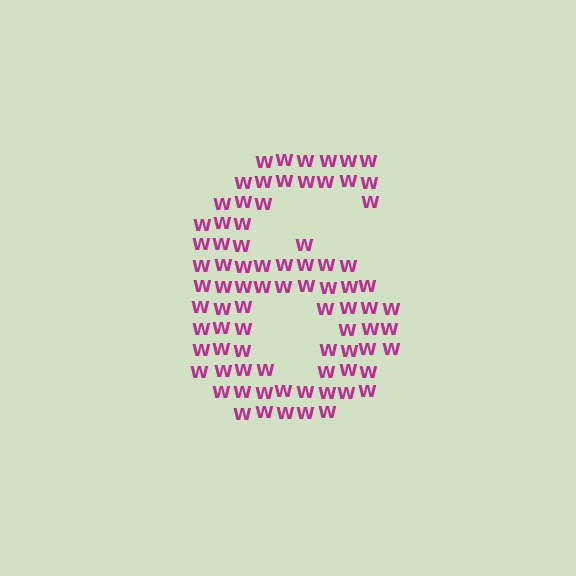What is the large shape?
The large shape is the digit 6.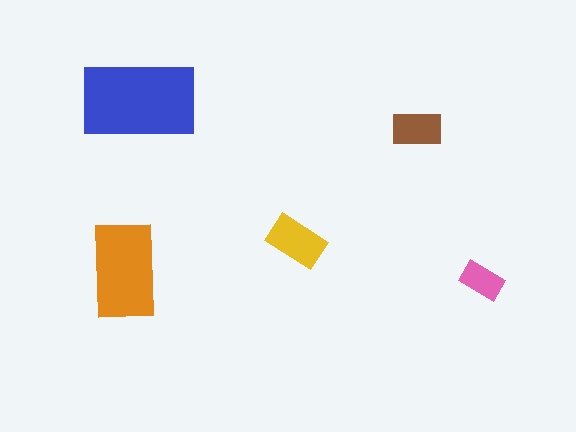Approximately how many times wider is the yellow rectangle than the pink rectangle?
About 1.5 times wider.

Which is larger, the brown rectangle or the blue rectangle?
The blue one.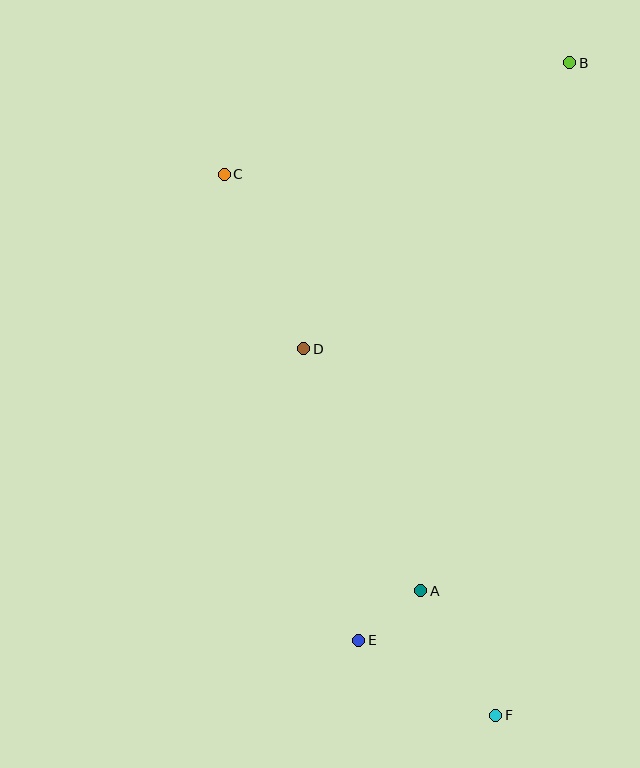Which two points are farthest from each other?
Points B and F are farthest from each other.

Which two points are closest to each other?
Points A and E are closest to each other.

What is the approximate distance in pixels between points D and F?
The distance between D and F is approximately 414 pixels.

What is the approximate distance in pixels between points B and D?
The distance between B and D is approximately 390 pixels.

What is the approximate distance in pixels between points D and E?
The distance between D and E is approximately 297 pixels.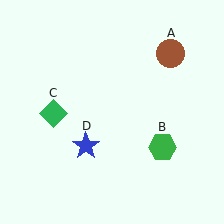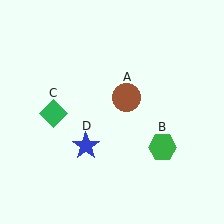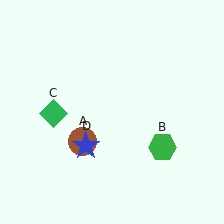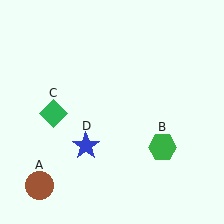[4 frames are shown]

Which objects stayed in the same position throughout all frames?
Green hexagon (object B) and green diamond (object C) and blue star (object D) remained stationary.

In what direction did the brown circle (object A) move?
The brown circle (object A) moved down and to the left.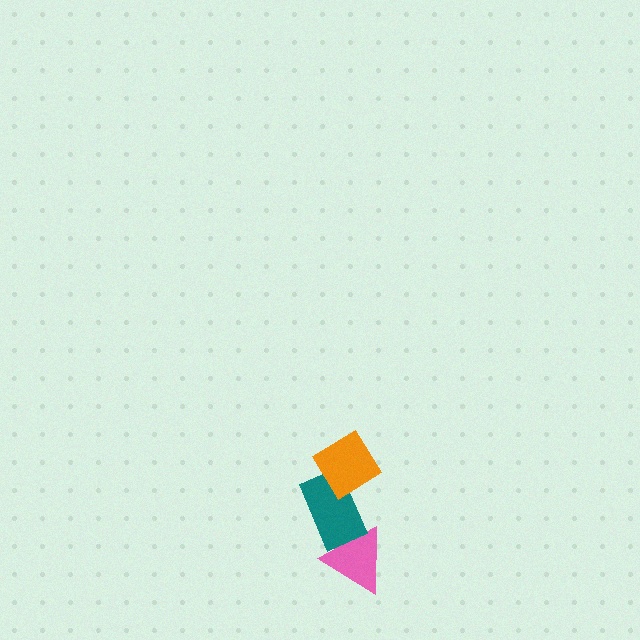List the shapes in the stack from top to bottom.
From top to bottom: the orange diamond, the teal rectangle, the pink triangle.